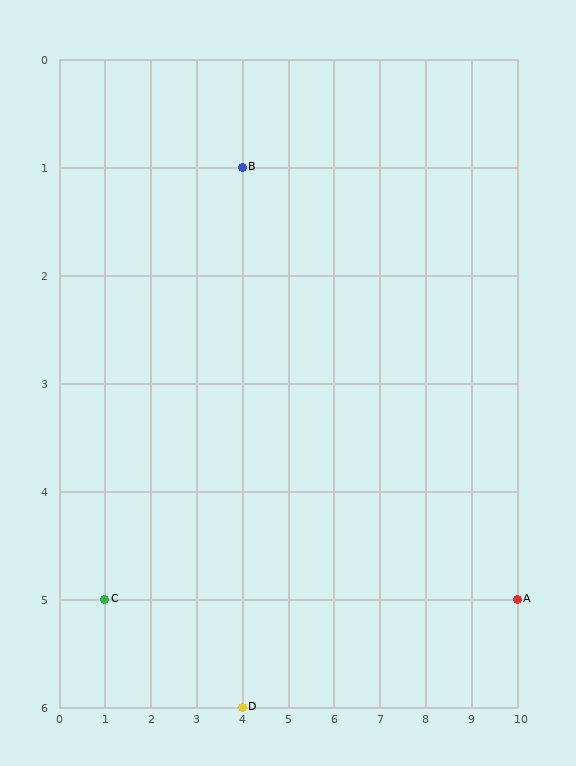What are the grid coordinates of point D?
Point D is at grid coordinates (4, 6).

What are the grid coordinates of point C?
Point C is at grid coordinates (1, 5).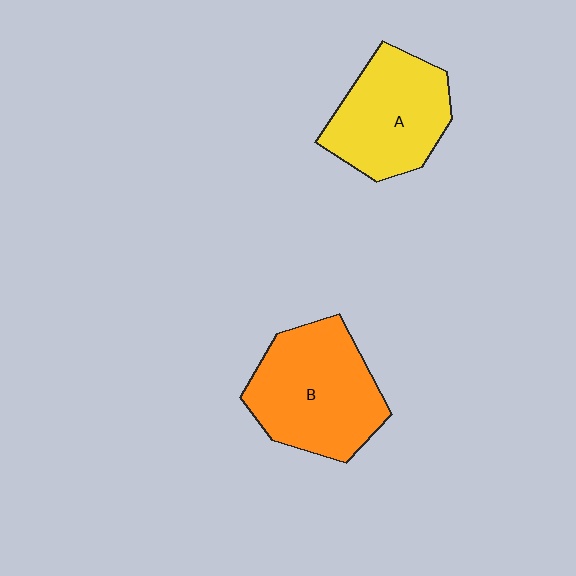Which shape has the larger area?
Shape B (orange).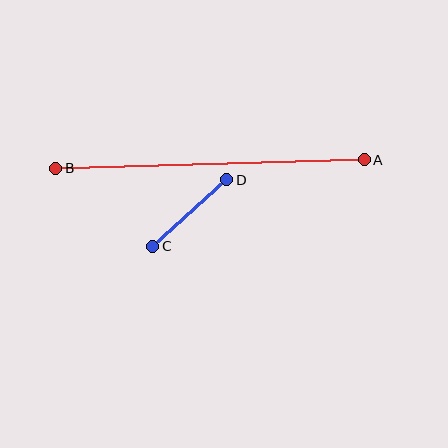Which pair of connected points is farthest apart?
Points A and B are farthest apart.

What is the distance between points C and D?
The distance is approximately 99 pixels.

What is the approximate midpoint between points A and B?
The midpoint is at approximately (210, 164) pixels.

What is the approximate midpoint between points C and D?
The midpoint is at approximately (190, 213) pixels.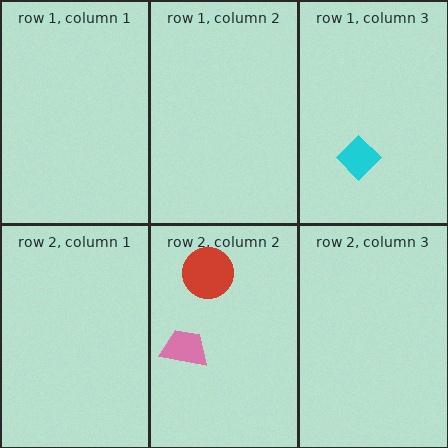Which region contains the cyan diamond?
The row 1, column 3 region.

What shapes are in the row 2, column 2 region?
The pink trapezoid, the red circle.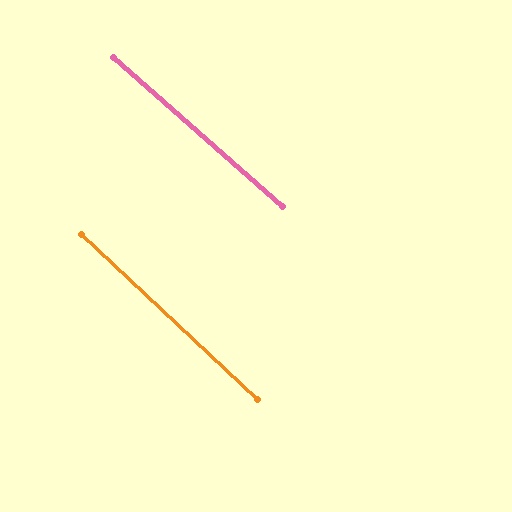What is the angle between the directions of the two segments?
Approximately 2 degrees.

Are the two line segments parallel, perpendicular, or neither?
Parallel — their directions differ by only 2.0°.